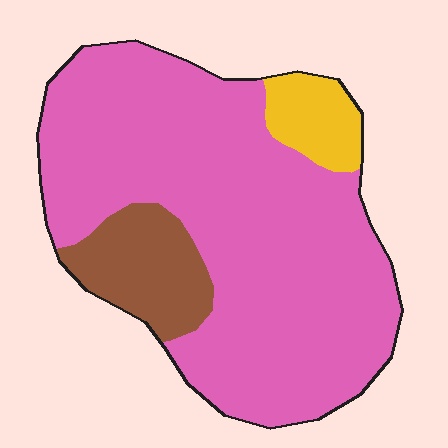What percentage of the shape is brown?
Brown takes up about one eighth (1/8) of the shape.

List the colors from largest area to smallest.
From largest to smallest: pink, brown, yellow.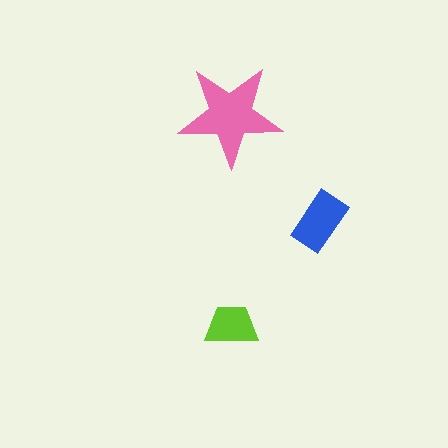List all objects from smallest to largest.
The lime trapezoid, the blue rectangle, the pink star.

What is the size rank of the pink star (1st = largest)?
1st.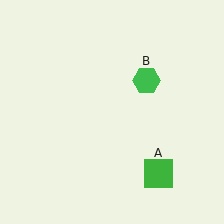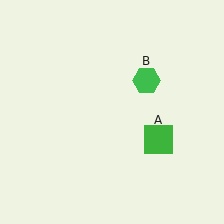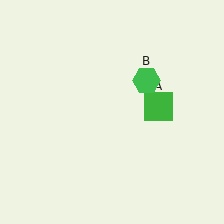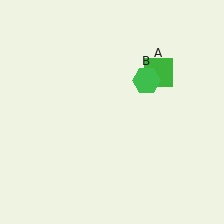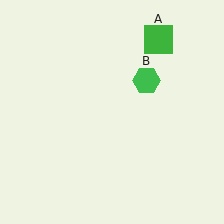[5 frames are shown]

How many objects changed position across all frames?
1 object changed position: green square (object A).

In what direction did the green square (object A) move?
The green square (object A) moved up.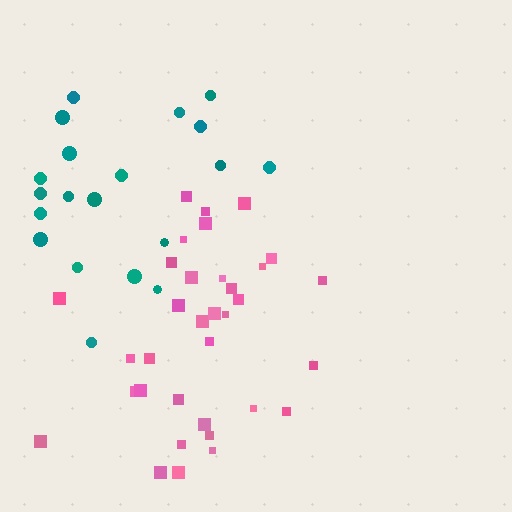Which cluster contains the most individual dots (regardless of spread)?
Pink (34).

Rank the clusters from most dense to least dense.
pink, teal.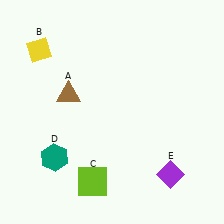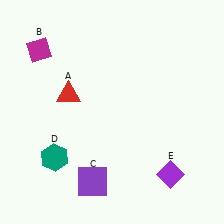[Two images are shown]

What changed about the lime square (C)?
In Image 1, C is lime. In Image 2, it changed to purple.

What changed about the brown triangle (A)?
In Image 1, A is brown. In Image 2, it changed to red.